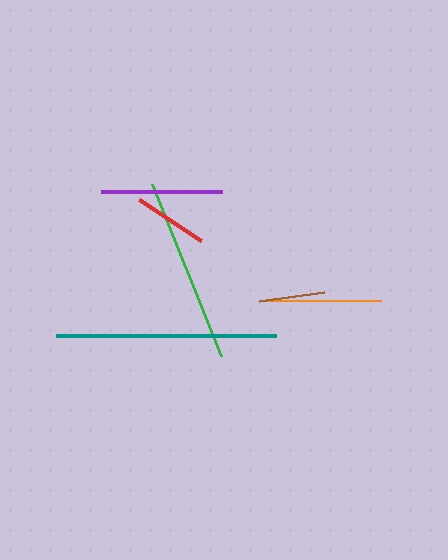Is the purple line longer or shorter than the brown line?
The purple line is longer than the brown line.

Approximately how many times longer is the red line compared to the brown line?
The red line is approximately 1.1 times the length of the brown line.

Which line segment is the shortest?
The brown line is the shortest at approximately 66 pixels.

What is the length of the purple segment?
The purple segment is approximately 121 pixels long.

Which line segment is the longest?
The teal line is the longest at approximately 220 pixels.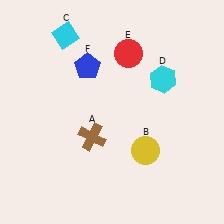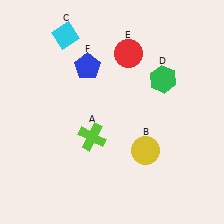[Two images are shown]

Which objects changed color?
A changed from brown to lime. D changed from cyan to green.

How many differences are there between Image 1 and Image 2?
There are 2 differences between the two images.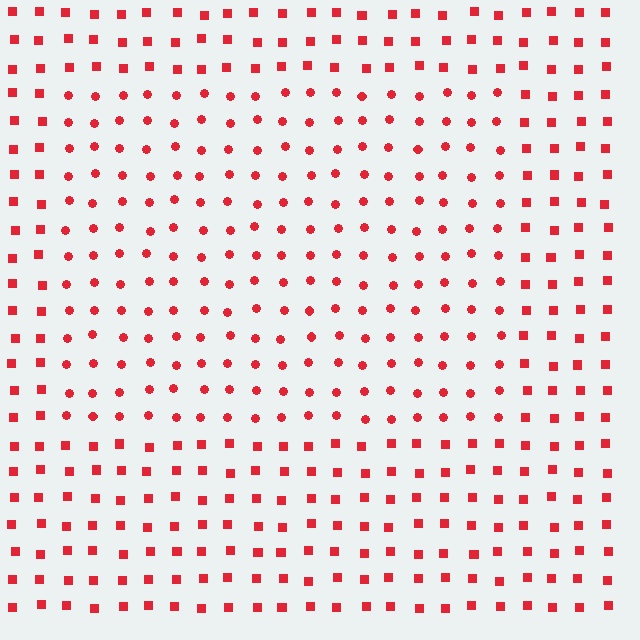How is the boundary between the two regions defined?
The boundary is defined by a change in element shape: circles inside vs. squares outside. All elements share the same color and spacing.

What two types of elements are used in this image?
The image uses circles inside the rectangle region and squares outside it.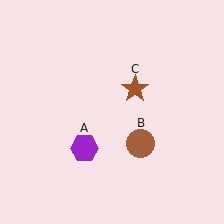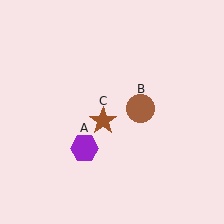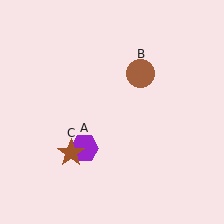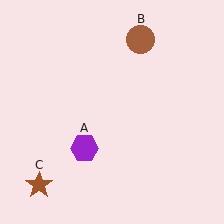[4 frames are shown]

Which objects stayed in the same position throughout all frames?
Purple hexagon (object A) remained stationary.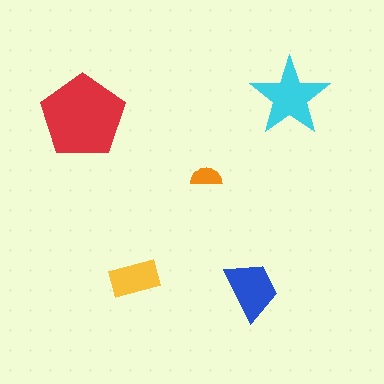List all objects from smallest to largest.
The orange semicircle, the yellow rectangle, the blue trapezoid, the cyan star, the red pentagon.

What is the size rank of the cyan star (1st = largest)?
2nd.